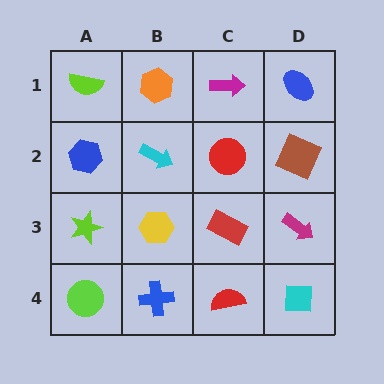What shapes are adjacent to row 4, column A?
A lime star (row 3, column A), a blue cross (row 4, column B).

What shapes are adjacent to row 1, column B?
A cyan arrow (row 2, column B), a lime semicircle (row 1, column A), a magenta arrow (row 1, column C).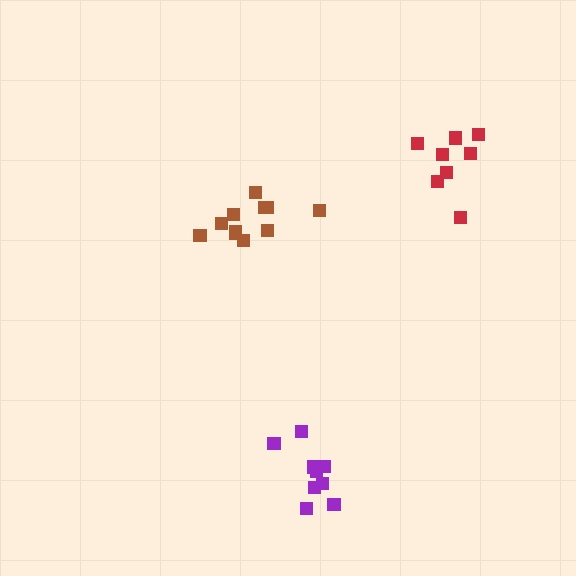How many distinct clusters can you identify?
There are 3 distinct clusters.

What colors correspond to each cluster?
The clusters are colored: purple, brown, red.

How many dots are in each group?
Group 1: 9 dots, Group 2: 11 dots, Group 3: 8 dots (28 total).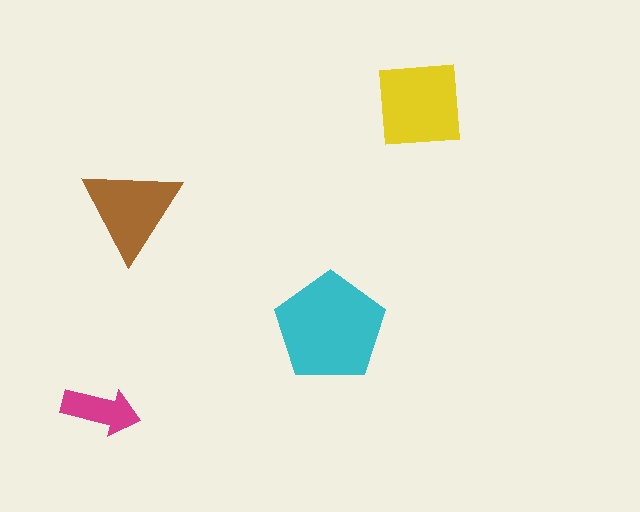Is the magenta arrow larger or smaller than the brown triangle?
Smaller.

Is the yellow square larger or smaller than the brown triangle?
Larger.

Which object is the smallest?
The magenta arrow.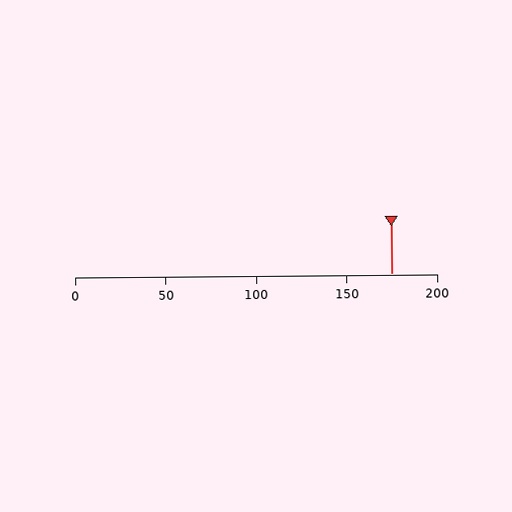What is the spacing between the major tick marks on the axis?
The major ticks are spaced 50 apart.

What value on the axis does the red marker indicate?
The marker indicates approximately 175.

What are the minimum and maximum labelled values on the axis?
The axis runs from 0 to 200.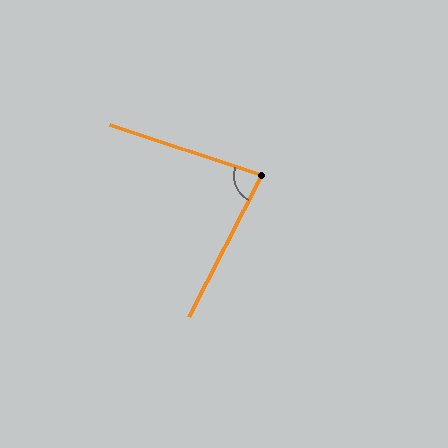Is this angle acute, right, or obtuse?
It is acute.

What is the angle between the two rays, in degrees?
Approximately 81 degrees.